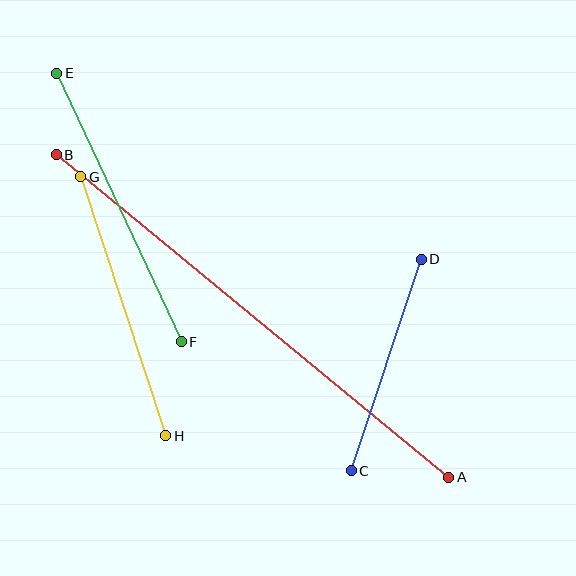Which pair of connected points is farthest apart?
Points A and B are farthest apart.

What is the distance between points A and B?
The distance is approximately 508 pixels.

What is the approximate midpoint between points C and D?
The midpoint is at approximately (386, 365) pixels.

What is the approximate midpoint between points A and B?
The midpoint is at approximately (252, 316) pixels.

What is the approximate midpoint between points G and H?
The midpoint is at approximately (123, 306) pixels.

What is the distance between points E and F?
The distance is approximately 296 pixels.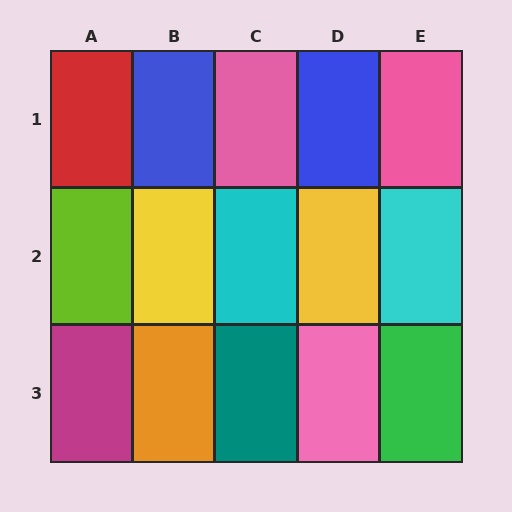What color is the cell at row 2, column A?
Lime.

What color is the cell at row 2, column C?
Cyan.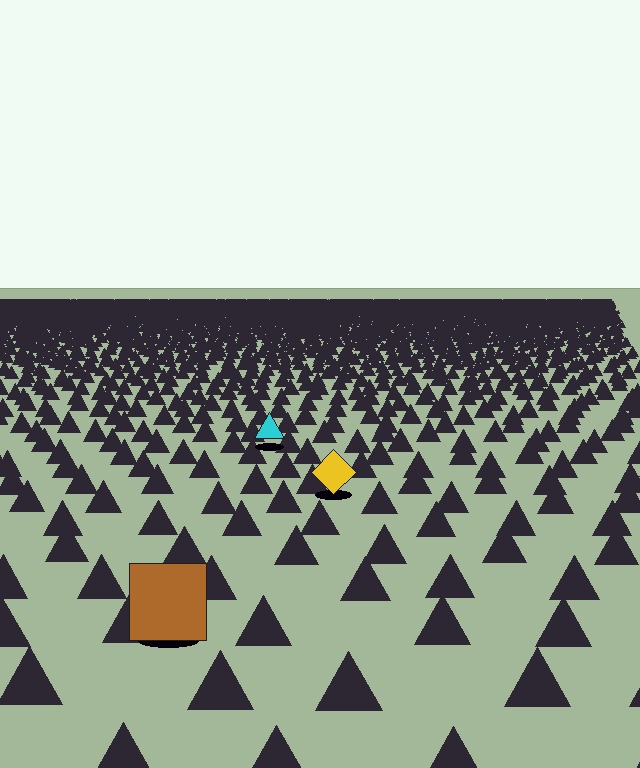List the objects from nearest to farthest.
From nearest to farthest: the brown square, the yellow diamond, the cyan triangle.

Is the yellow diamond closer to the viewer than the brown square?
No. The brown square is closer — you can tell from the texture gradient: the ground texture is coarser near it.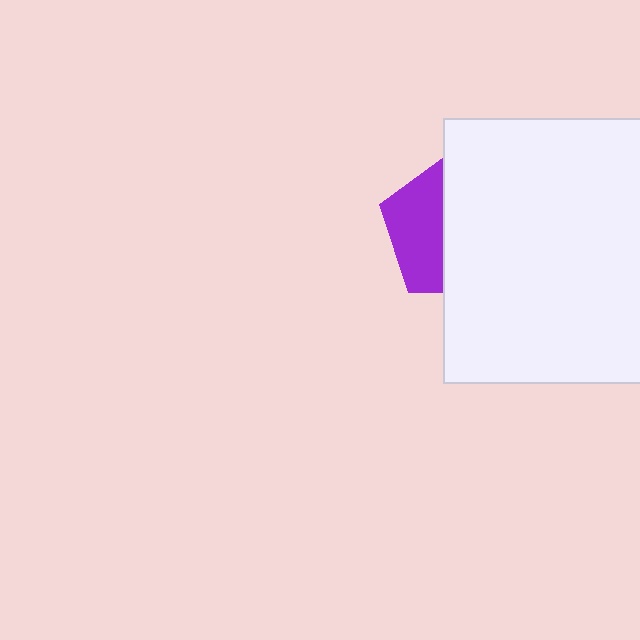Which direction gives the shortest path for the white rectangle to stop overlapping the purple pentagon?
Moving right gives the shortest separation.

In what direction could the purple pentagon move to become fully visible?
The purple pentagon could move left. That would shift it out from behind the white rectangle entirely.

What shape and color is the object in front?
The object in front is a white rectangle.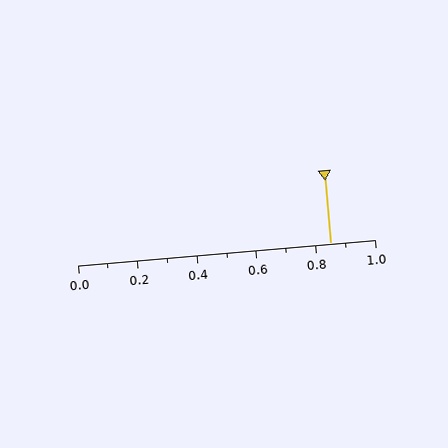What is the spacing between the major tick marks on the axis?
The major ticks are spaced 0.2 apart.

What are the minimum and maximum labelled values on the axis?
The axis runs from 0.0 to 1.0.